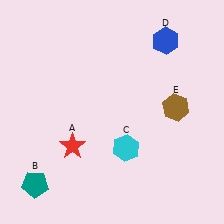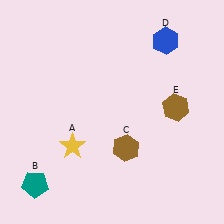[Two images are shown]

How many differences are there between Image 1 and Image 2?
There are 2 differences between the two images.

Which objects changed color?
A changed from red to yellow. C changed from cyan to brown.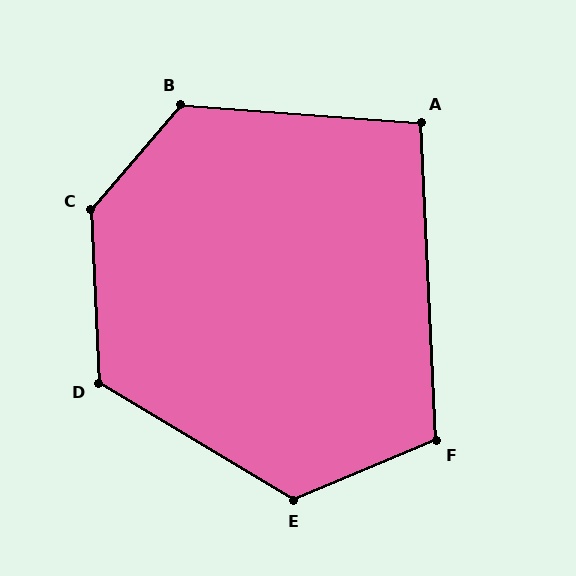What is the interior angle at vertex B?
Approximately 126 degrees (obtuse).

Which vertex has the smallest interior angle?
A, at approximately 97 degrees.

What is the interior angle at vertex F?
Approximately 110 degrees (obtuse).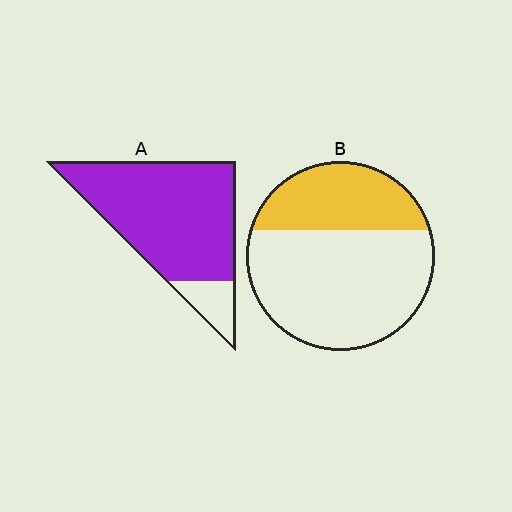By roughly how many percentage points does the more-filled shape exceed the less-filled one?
By roughly 55 percentage points (A over B).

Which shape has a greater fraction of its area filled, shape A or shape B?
Shape A.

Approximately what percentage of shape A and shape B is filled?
A is approximately 85% and B is approximately 35%.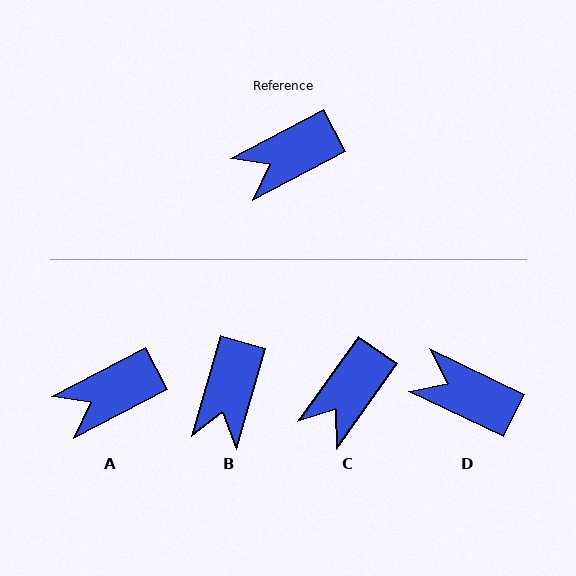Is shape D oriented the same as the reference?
No, it is off by about 53 degrees.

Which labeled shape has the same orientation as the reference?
A.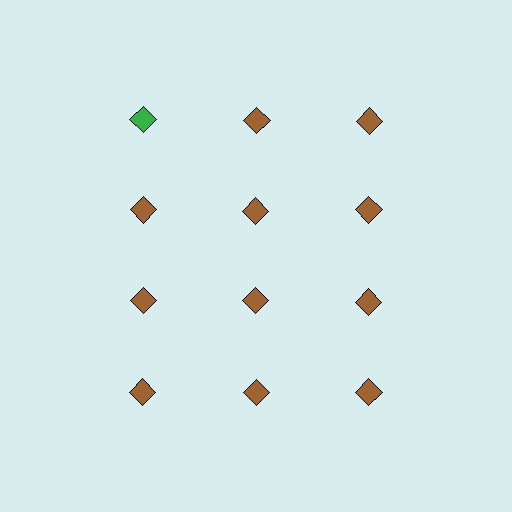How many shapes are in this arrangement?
There are 12 shapes arranged in a grid pattern.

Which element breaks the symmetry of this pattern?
The green diamond in the top row, leftmost column breaks the symmetry. All other shapes are brown diamonds.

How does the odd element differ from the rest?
It has a different color: green instead of brown.